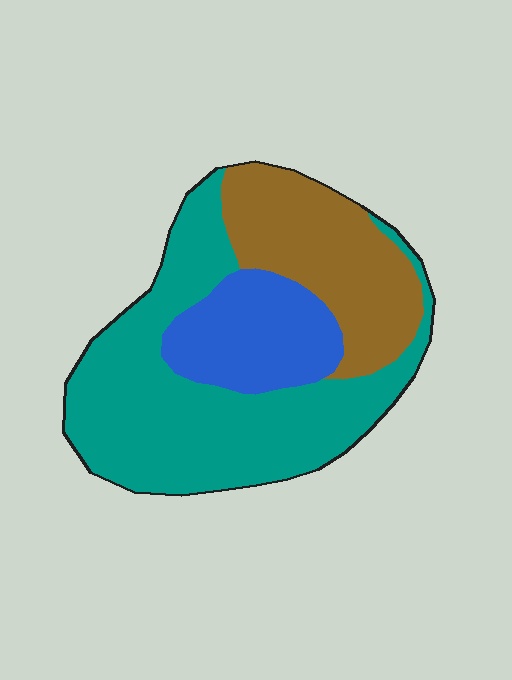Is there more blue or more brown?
Brown.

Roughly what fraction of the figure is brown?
Brown takes up about one quarter (1/4) of the figure.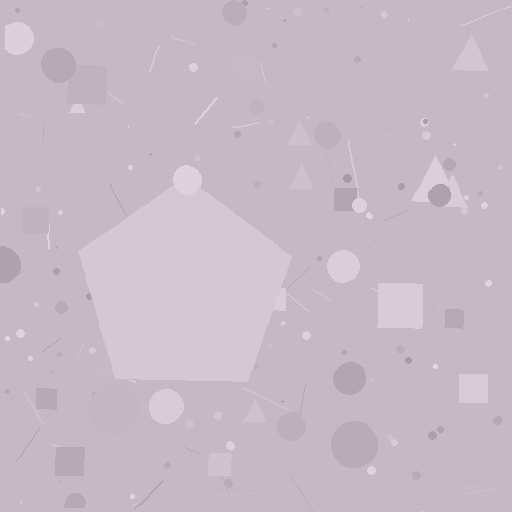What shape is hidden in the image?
A pentagon is hidden in the image.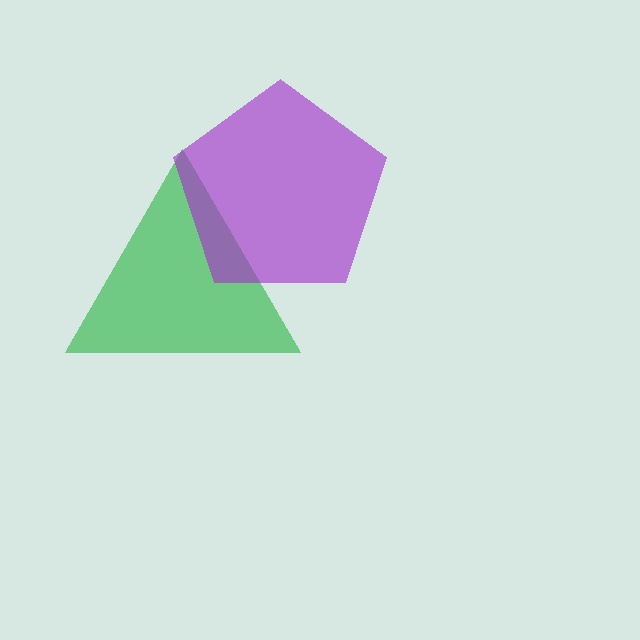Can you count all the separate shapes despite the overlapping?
Yes, there are 2 separate shapes.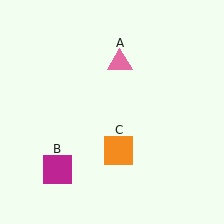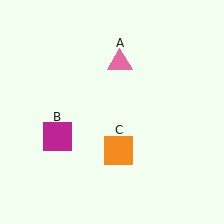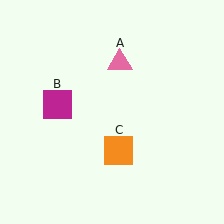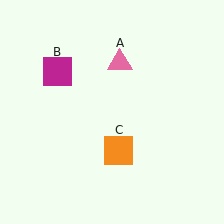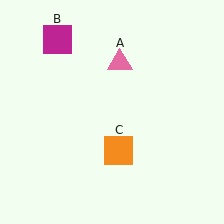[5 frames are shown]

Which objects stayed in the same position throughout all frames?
Pink triangle (object A) and orange square (object C) remained stationary.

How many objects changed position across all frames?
1 object changed position: magenta square (object B).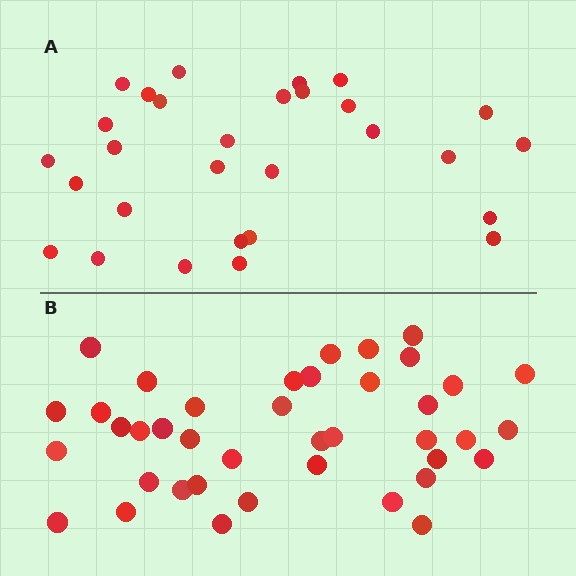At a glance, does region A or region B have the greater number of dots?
Region B (the bottom region) has more dots.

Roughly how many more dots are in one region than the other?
Region B has roughly 12 or so more dots than region A.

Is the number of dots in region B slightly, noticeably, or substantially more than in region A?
Region B has noticeably more, but not dramatically so. The ratio is roughly 1.4 to 1.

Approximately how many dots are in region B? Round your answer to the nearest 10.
About 40 dots.